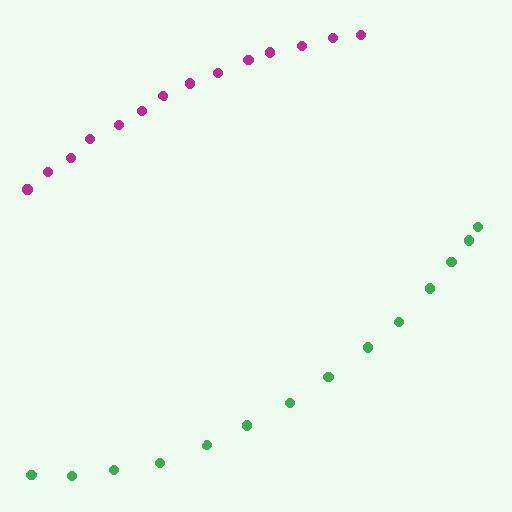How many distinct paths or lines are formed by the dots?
There are 2 distinct paths.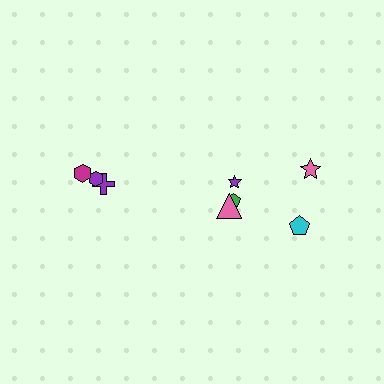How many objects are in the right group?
There are 5 objects.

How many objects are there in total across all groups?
There are 8 objects.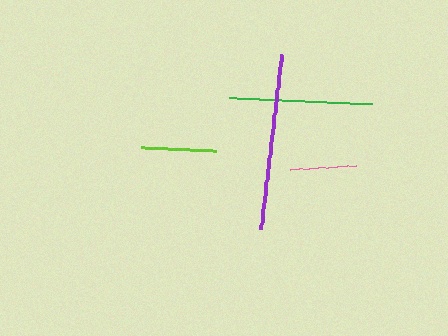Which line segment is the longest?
The purple line is the longest at approximately 175 pixels.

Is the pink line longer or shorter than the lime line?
The lime line is longer than the pink line.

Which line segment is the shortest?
The pink line is the shortest at approximately 67 pixels.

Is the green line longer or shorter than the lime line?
The green line is longer than the lime line.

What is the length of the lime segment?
The lime segment is approximately 75 pixels long.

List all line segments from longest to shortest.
From longest to shortest: purple, green, lime, pink.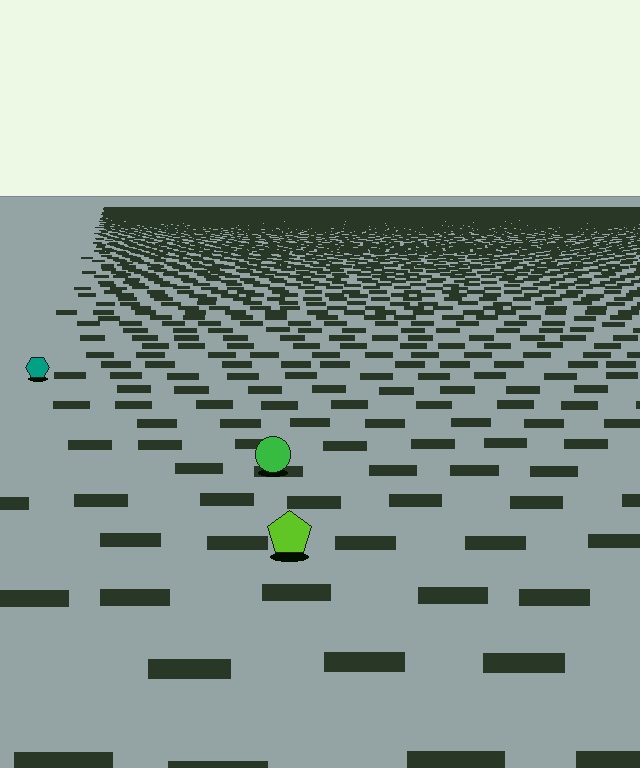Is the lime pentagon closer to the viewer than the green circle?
Yes. The lime pentagon is closer — you can tell from the texture gradient: the ground texture is coarser near it.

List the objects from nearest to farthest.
From nearest to farthest: the lime pentagon, the green circle, the teal hexagon.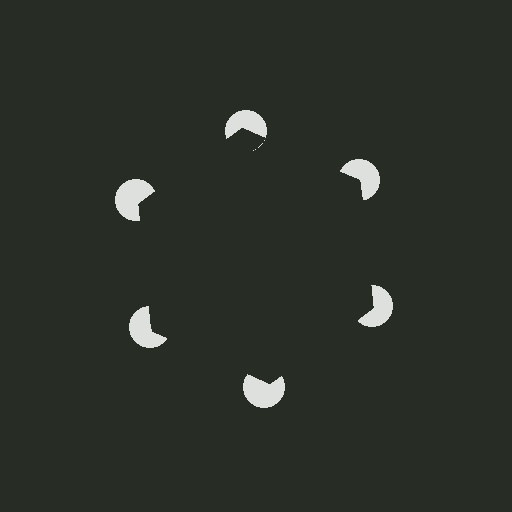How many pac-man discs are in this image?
There are 6 — one at each vertex of the illusory hexagon.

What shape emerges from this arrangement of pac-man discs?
An illusory hexagon — its edges are inferred from the aligned wedge cuts in the pac-man discs, not physically drawn.